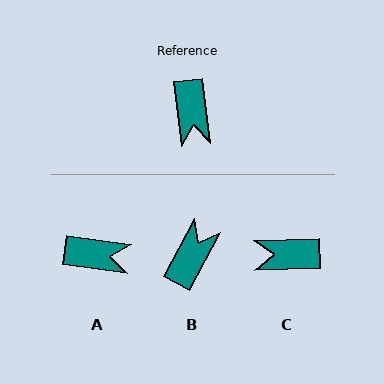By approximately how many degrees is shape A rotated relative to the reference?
Approximately 76 degrees counter-clockwise.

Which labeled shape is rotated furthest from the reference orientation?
B, about 145 degrees away.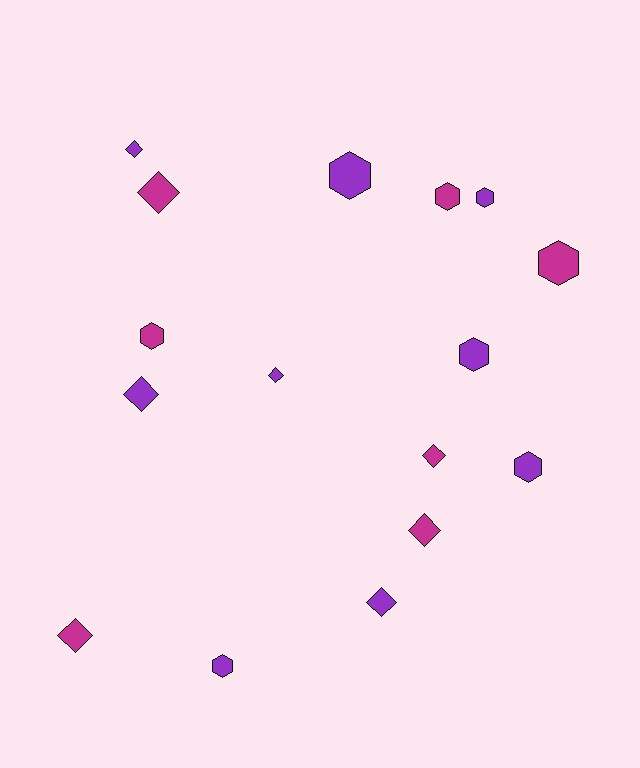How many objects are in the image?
There are 16 objects.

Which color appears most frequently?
Purple, with 9 objects.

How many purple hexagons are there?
There are 5 purple hexagons.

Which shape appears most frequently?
Hexagon, with 8 objects.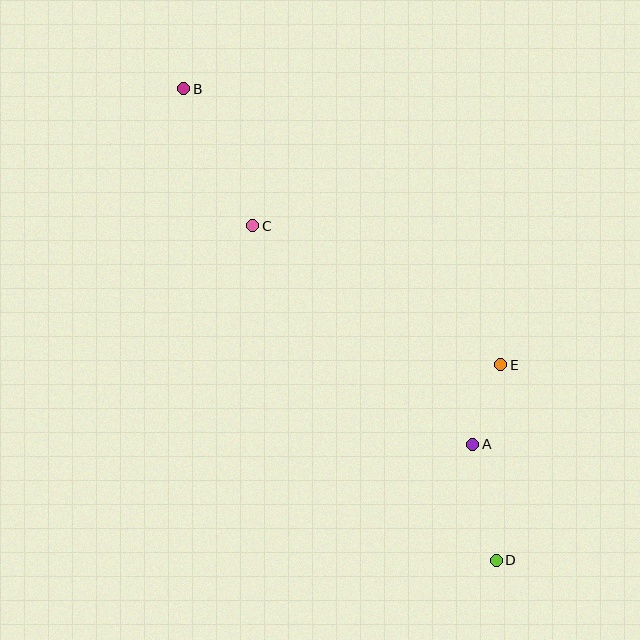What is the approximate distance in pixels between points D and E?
The distance between D and E is approximately 196 pixels.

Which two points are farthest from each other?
Points B and D are farthest from each other.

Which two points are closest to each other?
Points A and E are closest to each other.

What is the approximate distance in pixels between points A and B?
The distance between A and B is approximately 458 pixels.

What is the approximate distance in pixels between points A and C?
The distance between A and C is approximately 310 pixels.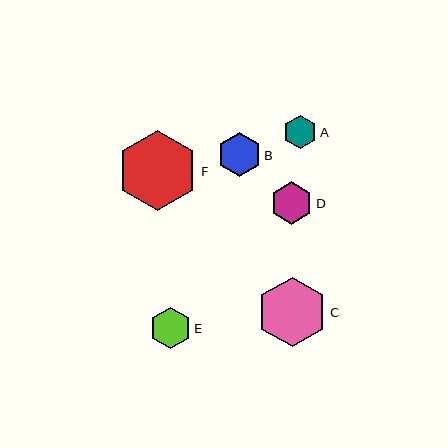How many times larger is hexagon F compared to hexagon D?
Hexagon F is approximately 1.9 times the size of hexagon D.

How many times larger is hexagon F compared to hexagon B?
Hexagon F is approximately 1.8 times the size of hexagon B.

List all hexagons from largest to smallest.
From largest to smallest: F, C, B, D, E, A.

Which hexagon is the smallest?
Hexagon A is the smallest with a size of approximately 33 pixels.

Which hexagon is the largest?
Hexagon F is the largest with a size of approximately 81 pixels.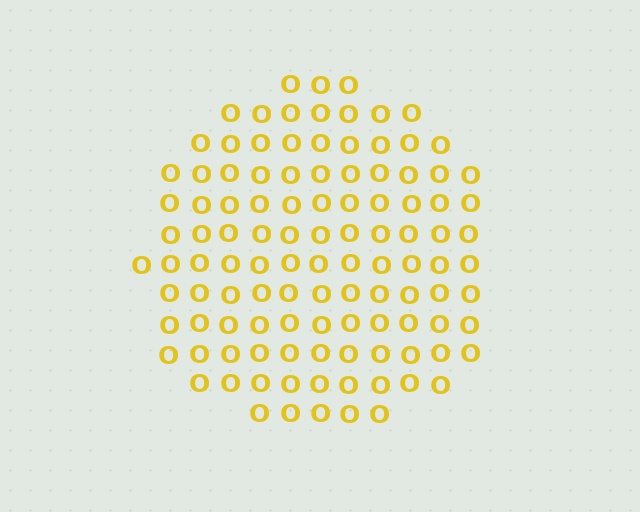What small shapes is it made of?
It is made of small letter O's.